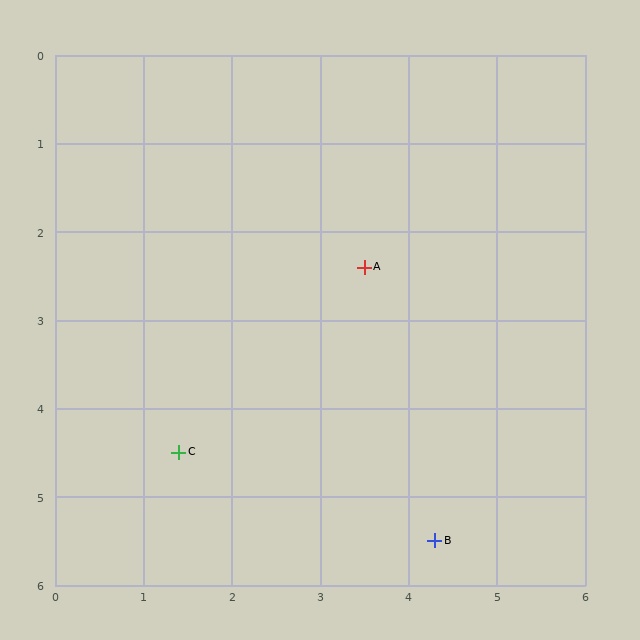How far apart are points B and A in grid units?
Points B and A are about 3.2 grid units apart.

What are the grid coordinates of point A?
Point A is at approximately (3.5, 2.4).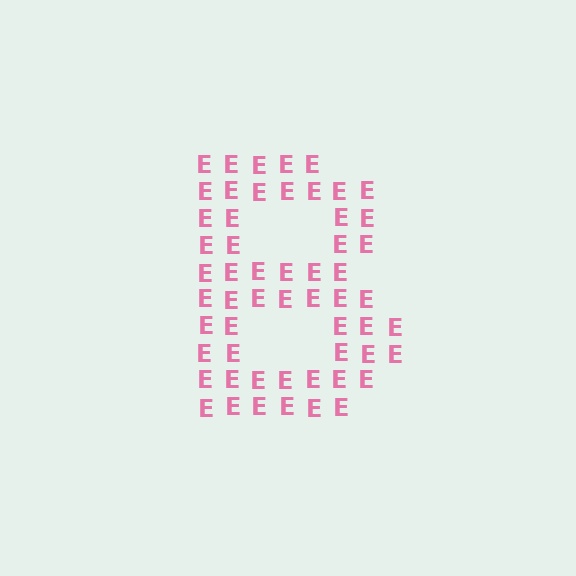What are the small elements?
The small elements are letter E's.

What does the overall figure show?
The overall figure shows the letter B.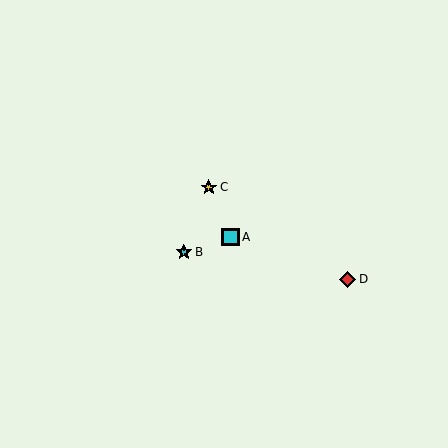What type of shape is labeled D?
Shape D is a red diamond.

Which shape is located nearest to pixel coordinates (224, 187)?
The yellow star (labeled C) at (209, 188) is nearest to that location.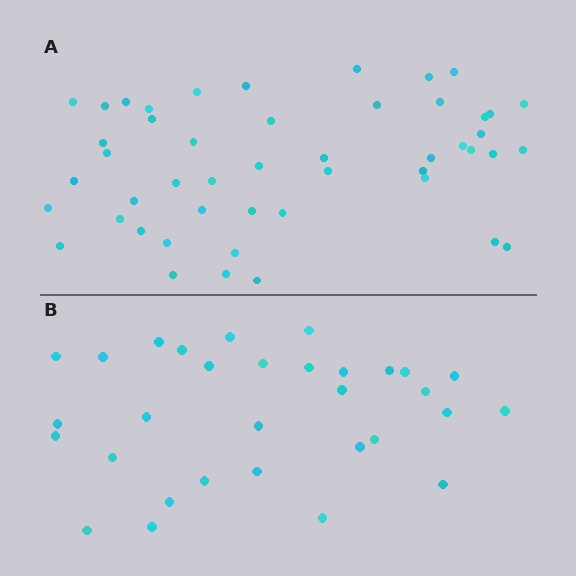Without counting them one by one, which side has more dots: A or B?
Region A (the top region) has more dots.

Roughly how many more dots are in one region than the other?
Region A has approximately 15 more dots than region B.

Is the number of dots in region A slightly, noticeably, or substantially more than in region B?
Region A has substantially more. The ratio is roughly 1.5 to 1.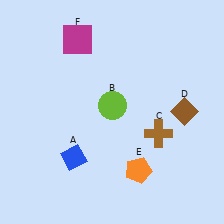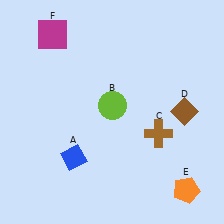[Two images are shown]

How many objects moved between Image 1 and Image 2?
2 objects moved between the two images.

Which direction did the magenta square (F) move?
The magenta square (F) moved left.